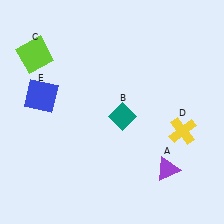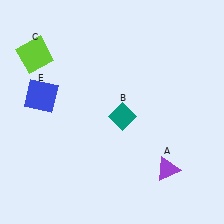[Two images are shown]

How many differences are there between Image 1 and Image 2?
There is 1 difference between the two images.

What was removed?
The yellow cross (D) was removed in Image 2.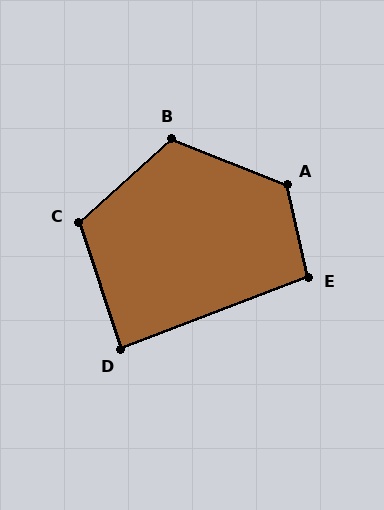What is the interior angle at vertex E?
Approximately 98 degrees (obtuse).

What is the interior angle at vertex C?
Approximately 114 degrees (obtuse).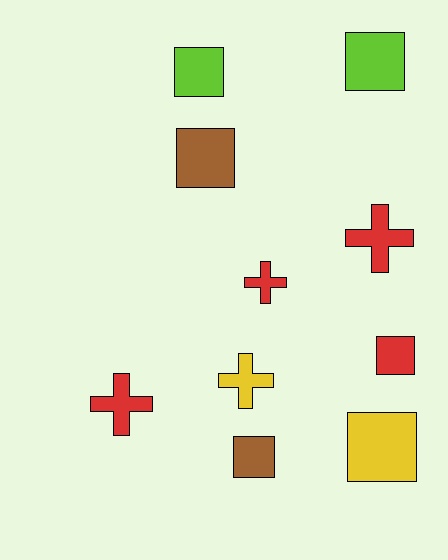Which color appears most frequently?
Red, with 4 objects.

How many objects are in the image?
There are 10 objects.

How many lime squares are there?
There are 2 lime squares.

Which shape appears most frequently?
Square, with 6 objects.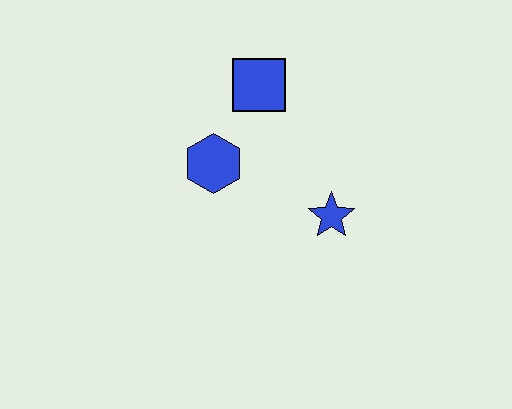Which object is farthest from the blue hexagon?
The blue star is farthest from the blue hexagon.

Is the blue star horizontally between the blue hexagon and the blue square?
No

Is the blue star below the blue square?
Yes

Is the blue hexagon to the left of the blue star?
Yes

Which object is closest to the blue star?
The blue hexagon is closest to the blue star.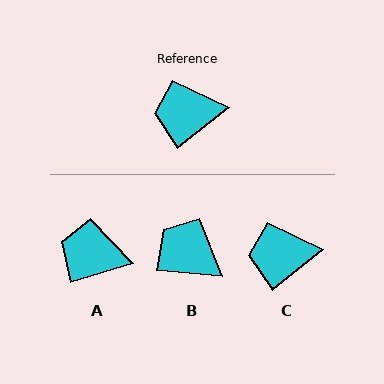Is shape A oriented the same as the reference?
No, it is off by about 21 degrees.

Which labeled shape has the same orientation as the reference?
C.